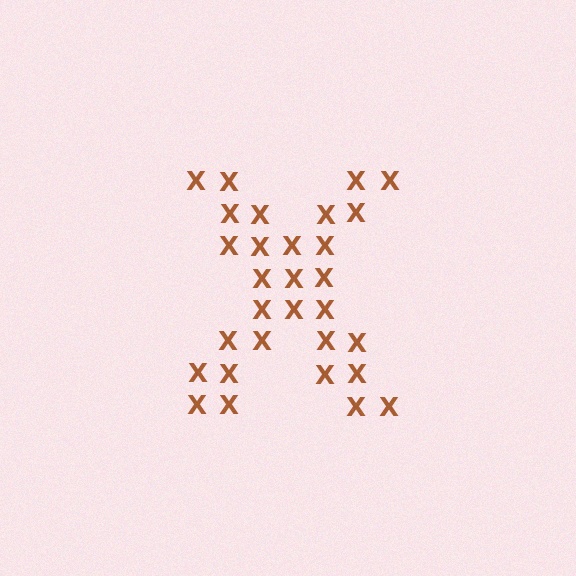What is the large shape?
The large shape is the letter X.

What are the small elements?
The small elements are letter X's.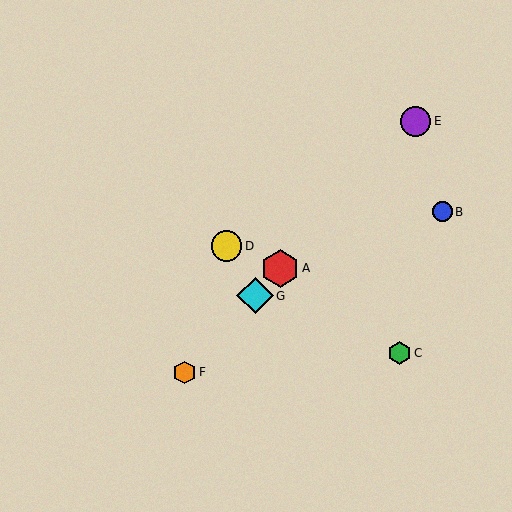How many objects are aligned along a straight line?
4 objects (A, E, F, G) are aligned along a straight line.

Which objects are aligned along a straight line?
Objects A, E, F, G are aligned along a straight line.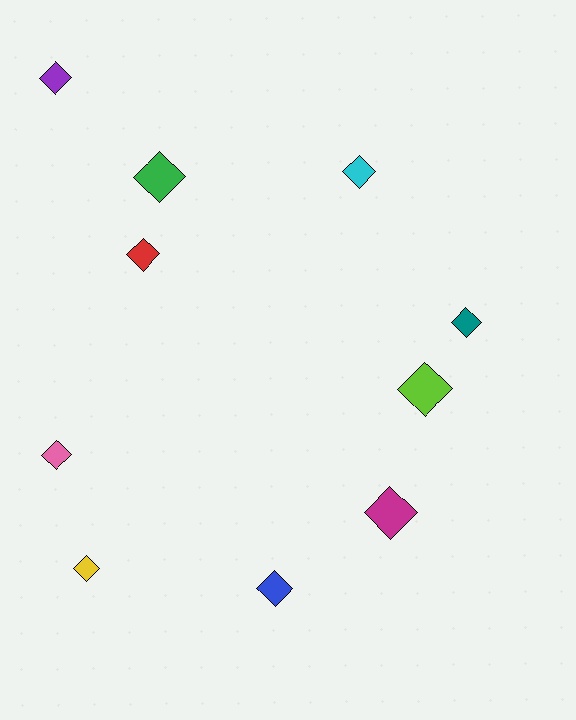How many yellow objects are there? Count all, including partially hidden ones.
There is 1 yellow object.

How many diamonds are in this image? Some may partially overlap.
There are 10 diamonds.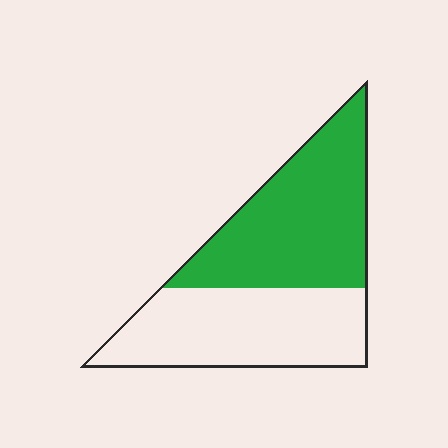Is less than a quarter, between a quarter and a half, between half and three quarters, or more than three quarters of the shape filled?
Between half and three quarters.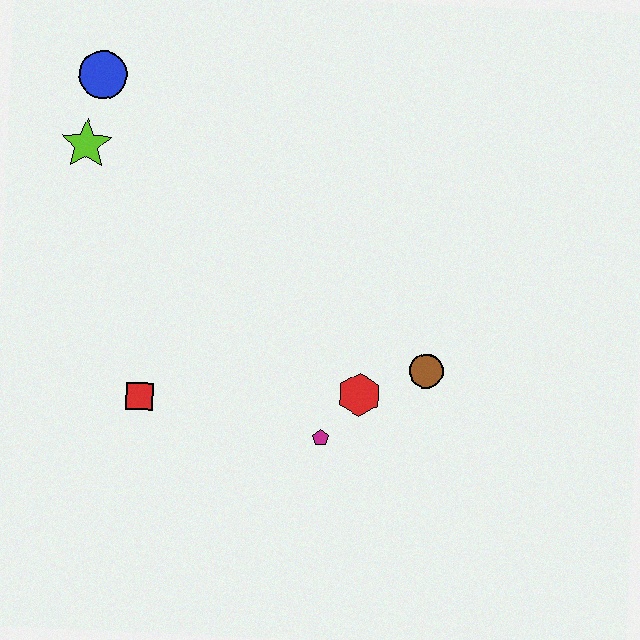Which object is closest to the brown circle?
The red hexagon is closest to the brown circle.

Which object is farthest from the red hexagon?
The blue circle is farthest from the red hexagon.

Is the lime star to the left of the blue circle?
Yes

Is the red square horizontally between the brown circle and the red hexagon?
No